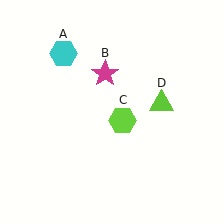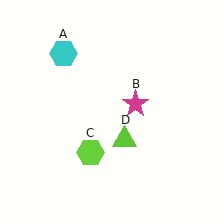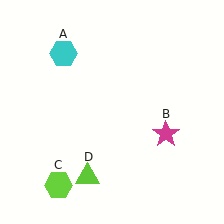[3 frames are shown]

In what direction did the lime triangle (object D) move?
The lime triangle (object D) moved down and to the left.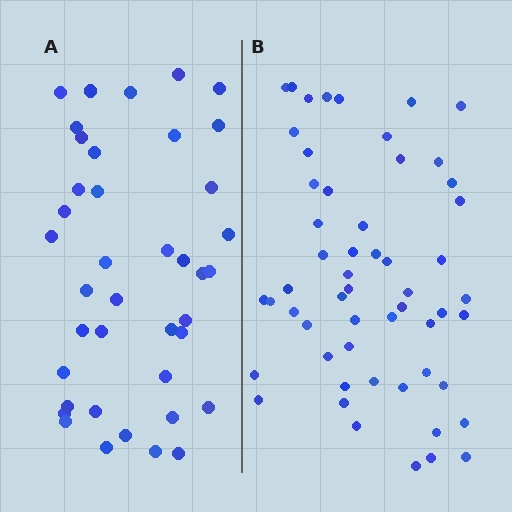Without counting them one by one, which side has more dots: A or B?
Region B (the right region) has more dots.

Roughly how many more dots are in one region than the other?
Region B has approximately 15 more dots than region A.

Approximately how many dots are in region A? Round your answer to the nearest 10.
About 40 dots.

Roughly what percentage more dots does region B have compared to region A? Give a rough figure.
About 40% more.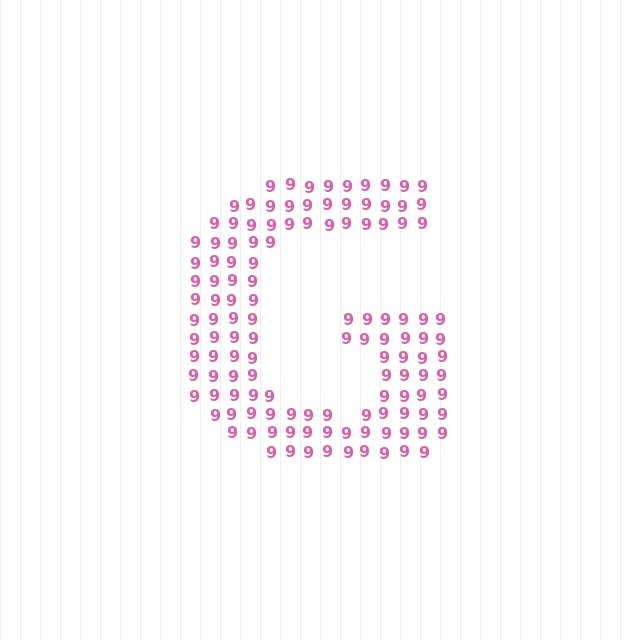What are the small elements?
The small elements are digit 9's.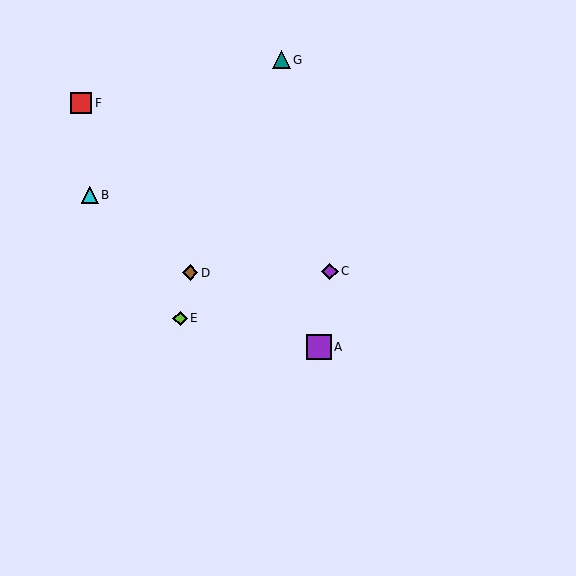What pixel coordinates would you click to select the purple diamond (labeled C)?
Click at (330, 271) to select the purple diamond C.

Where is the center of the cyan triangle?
The center of the cyan triangle is at (90, 195).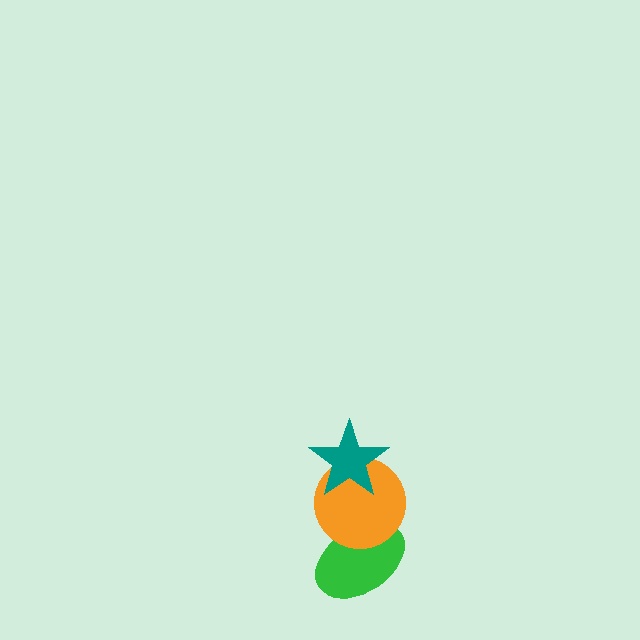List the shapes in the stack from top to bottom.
From top to bottom: the teal star, the orange circle, the green ellipse.